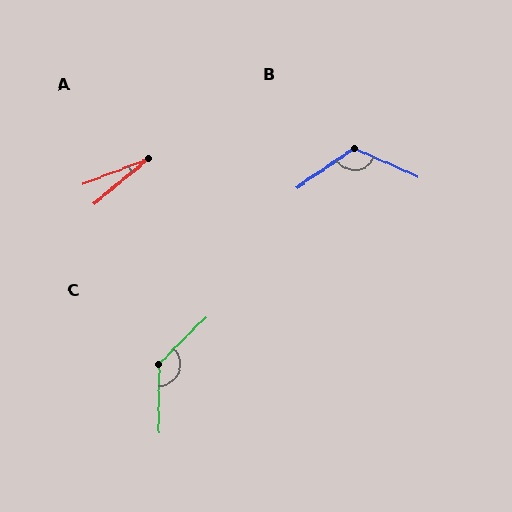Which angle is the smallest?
A, at approximately 18 degrees.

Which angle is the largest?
C, at approximately 135 degrees.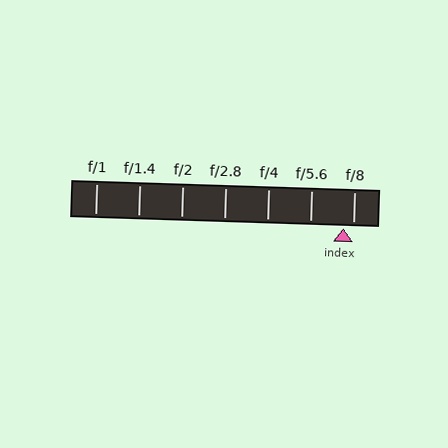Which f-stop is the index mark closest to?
The index mark is closest to f/8.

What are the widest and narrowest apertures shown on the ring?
The widest aperture shown is f/1 and the narrowest is f/8.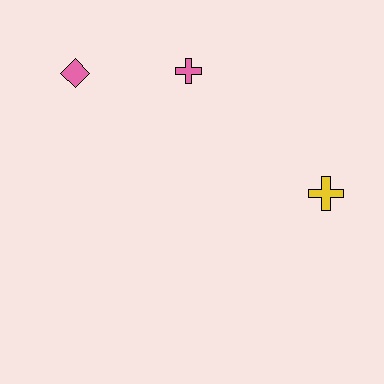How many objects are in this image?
There are 3 objects.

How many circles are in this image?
There are no circles.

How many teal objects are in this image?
There are no teal objects.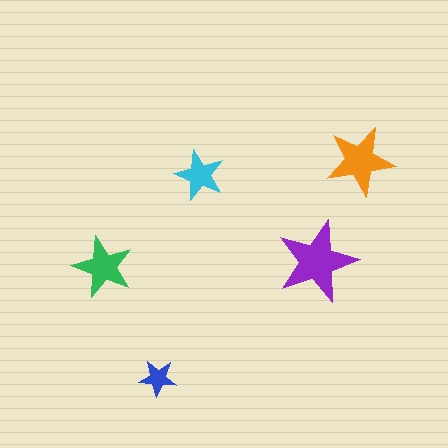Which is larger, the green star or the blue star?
The green one.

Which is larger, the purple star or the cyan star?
The purple one.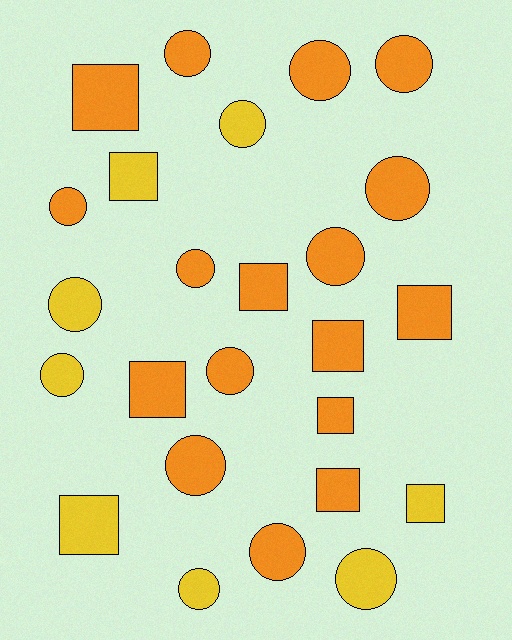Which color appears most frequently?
Orange, with 17 objects.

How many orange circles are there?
There are 10 orange circles.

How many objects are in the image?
There are 25 objects.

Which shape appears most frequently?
Circle, with 15 objects.